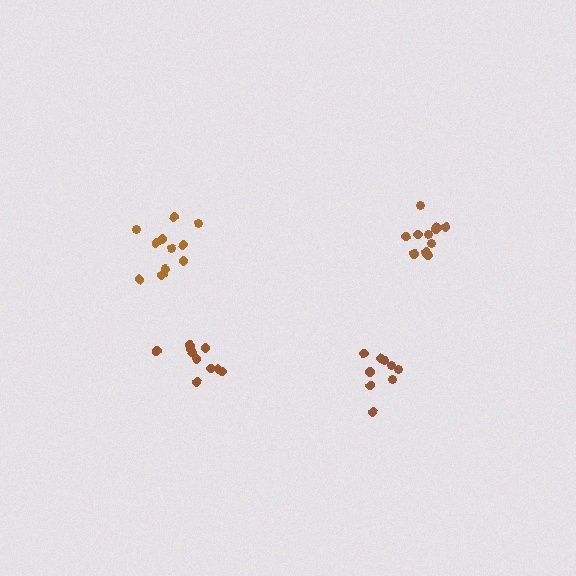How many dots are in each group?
Group 1: 9 dots, Group 2: 10 dots, Group 3: 12 dots, Group 4: 12 dots (43 total).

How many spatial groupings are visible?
There are 4 spatial groupings.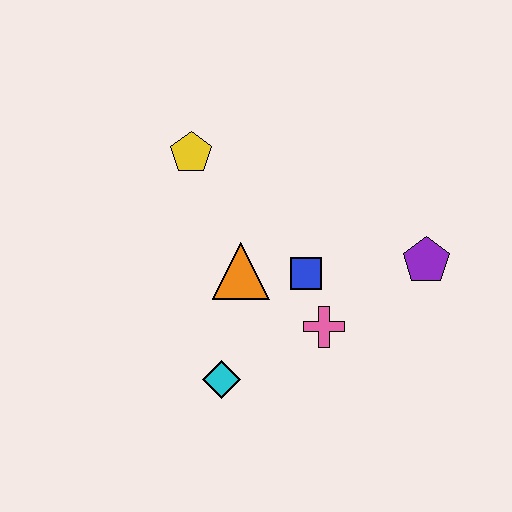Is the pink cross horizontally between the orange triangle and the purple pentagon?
Yes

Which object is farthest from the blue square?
The yellow pentagon is farthest from the blue square.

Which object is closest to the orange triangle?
The blue square is closest to the orange triangle.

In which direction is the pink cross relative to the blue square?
The pink cross is below the blue square.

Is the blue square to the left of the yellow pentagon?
No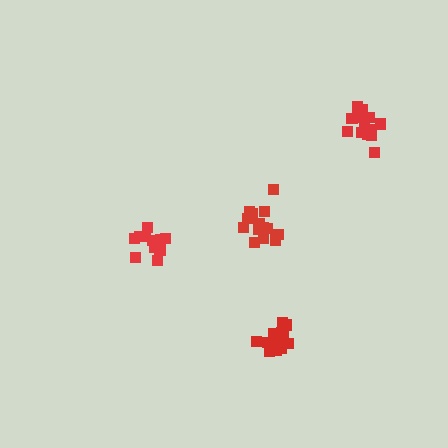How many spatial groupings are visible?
There are 4 spatial groupings.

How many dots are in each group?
Group 1: 14 dots, Group 2: 15 dots, Group 3: 12 dots, Group 4: 14 dots (55 total).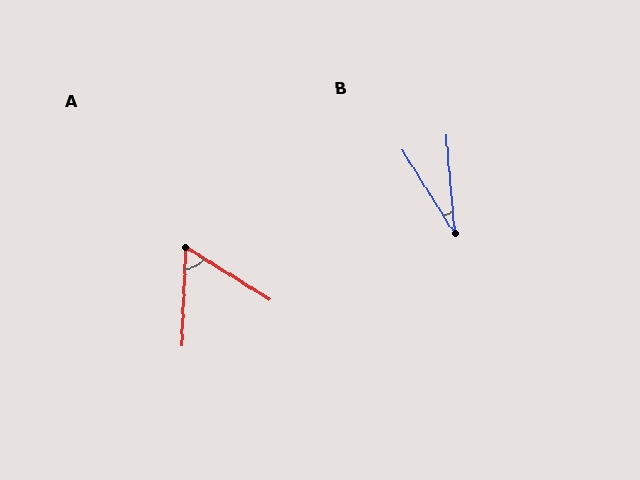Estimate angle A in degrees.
Approximately 60 degrees.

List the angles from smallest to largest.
B (27°), A (60°).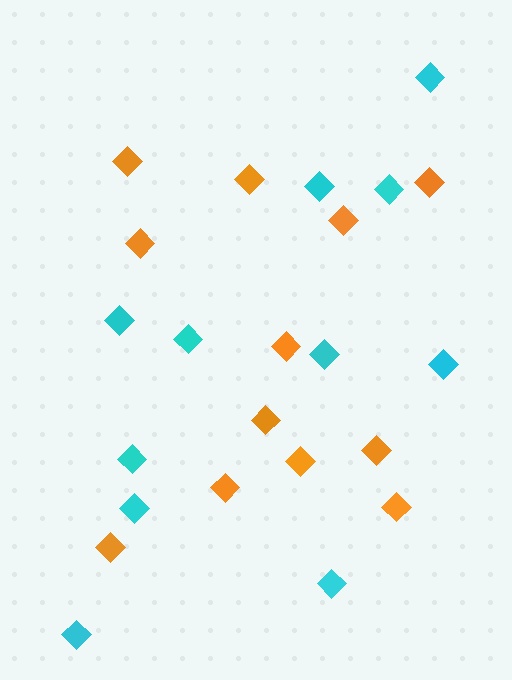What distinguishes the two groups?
There are 2 groups: one group of orange diamonds (12) and one group of cyan diamonds (11).